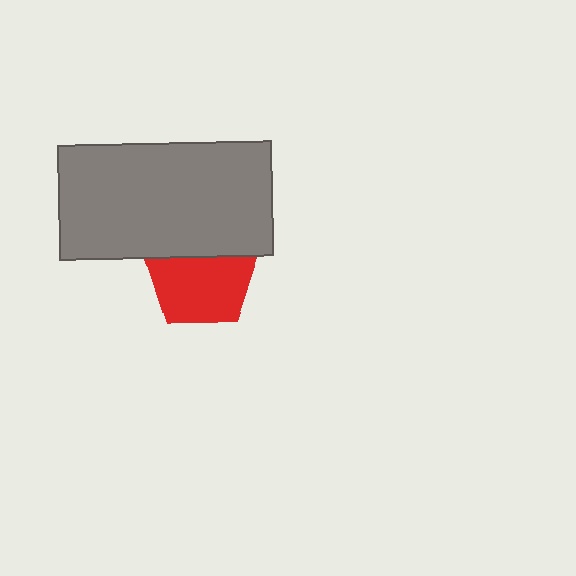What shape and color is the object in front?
The object in front is a gray rectangle.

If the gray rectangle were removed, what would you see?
You would see the complete red pentagon.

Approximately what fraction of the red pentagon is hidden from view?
Roughly 30% of the red pentagon is hidden behind the gray rectangle.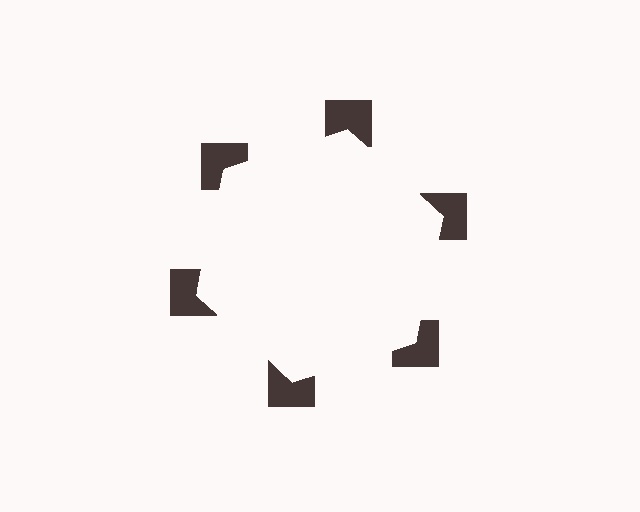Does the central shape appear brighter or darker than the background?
It typically appears slightly brighter than the background, even though no actual brightness change is drawn.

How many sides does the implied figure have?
6 sides.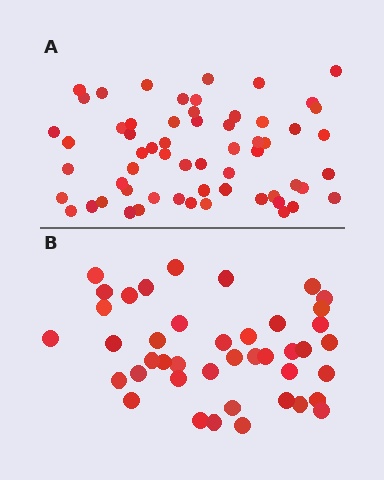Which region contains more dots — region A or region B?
Region A (the top region) has more dots.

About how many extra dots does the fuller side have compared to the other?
Region A has approximately 20 more dots than region B.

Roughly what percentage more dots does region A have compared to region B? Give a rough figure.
About 45% more.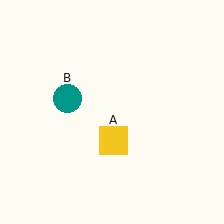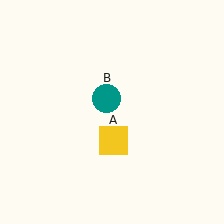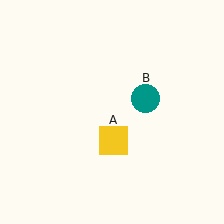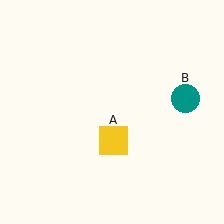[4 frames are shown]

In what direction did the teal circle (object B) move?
The teal circle (object B) moved right.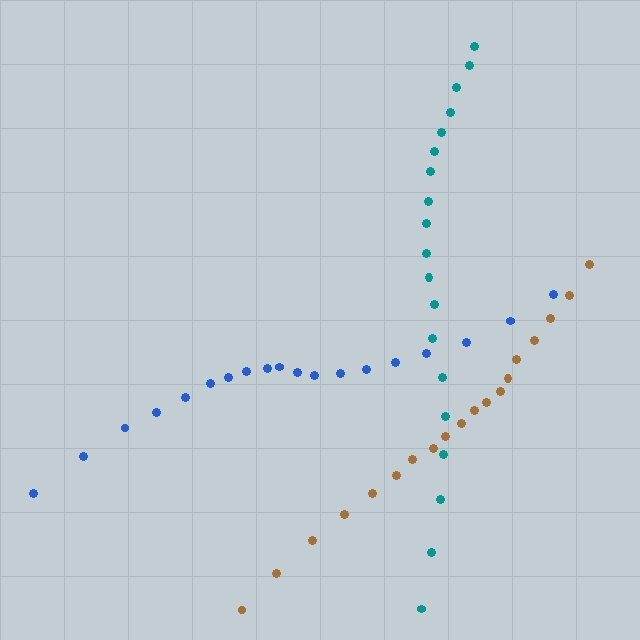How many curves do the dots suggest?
There are 3 distinct paths.